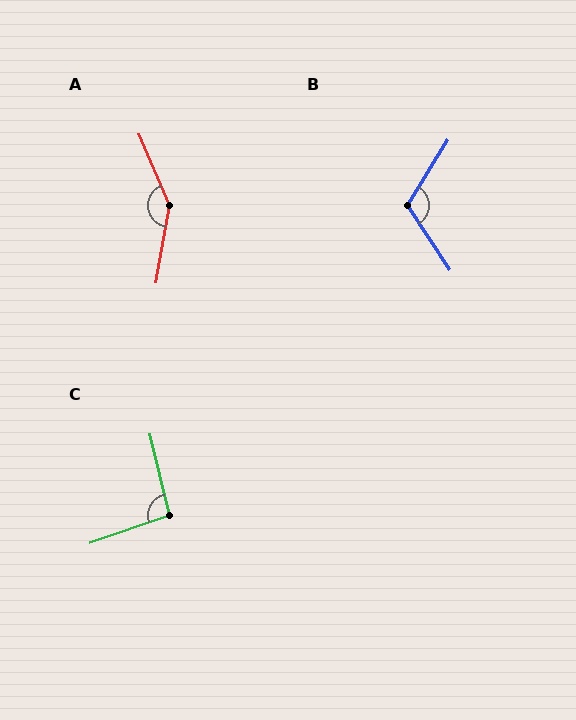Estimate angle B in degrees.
Approximately 115 degrees.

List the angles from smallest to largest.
C (95°), B (115°), A (147°).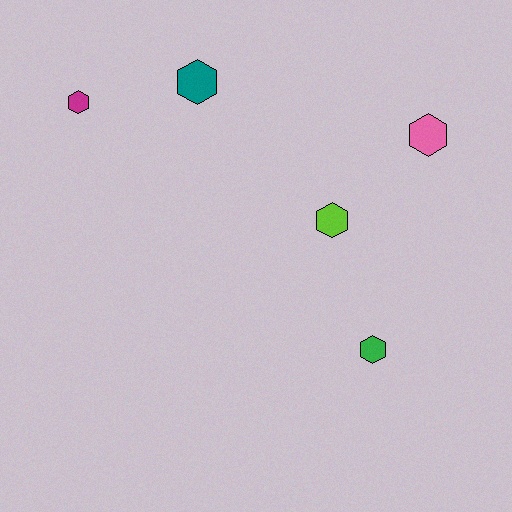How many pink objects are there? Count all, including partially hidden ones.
There is 1 pink object.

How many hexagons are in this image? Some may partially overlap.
There are 5 hexagons.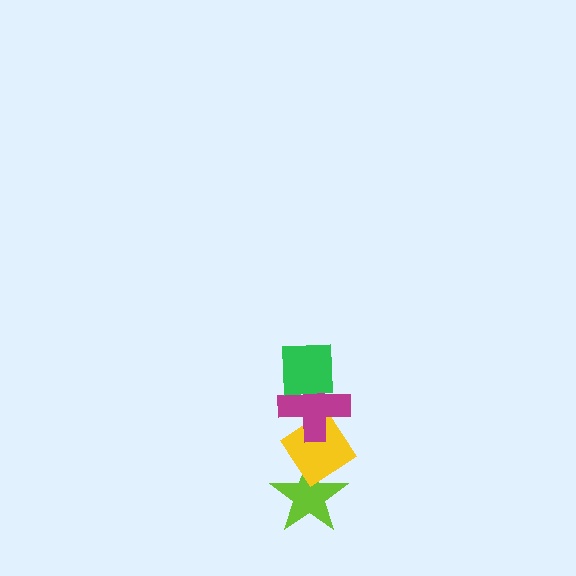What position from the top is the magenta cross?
The magenta cross is 2nd from the top.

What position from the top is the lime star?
The lime star is 4th from the top.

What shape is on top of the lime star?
The yellow diamond is on top of the lime star.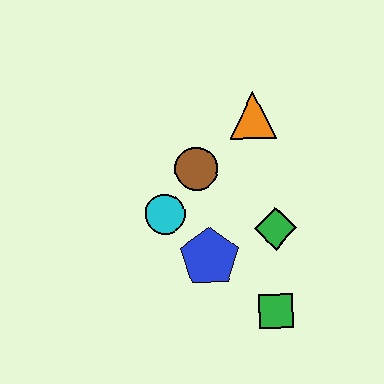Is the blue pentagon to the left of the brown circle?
No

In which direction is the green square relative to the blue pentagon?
The green square is to the right of the blue pentagon.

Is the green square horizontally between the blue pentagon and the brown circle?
No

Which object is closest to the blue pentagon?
The cyan circle is closest to the blue pentagon.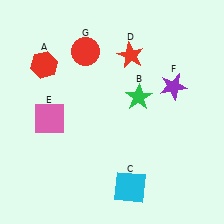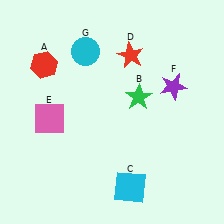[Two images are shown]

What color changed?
The circle (G) changed from red in Image 1 to cyan in Image 2.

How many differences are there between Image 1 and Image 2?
There is 1 difference between the two images.